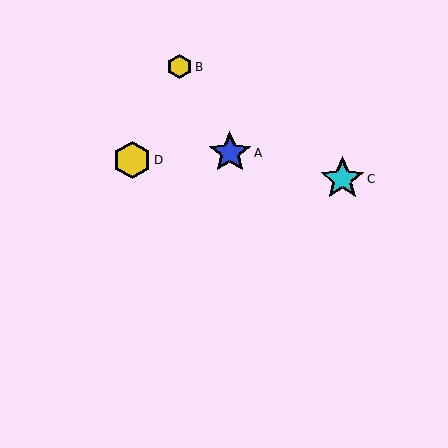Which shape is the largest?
The cyan star (labeled C) is the largest.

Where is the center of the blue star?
The center of the blue star is at (230, 153).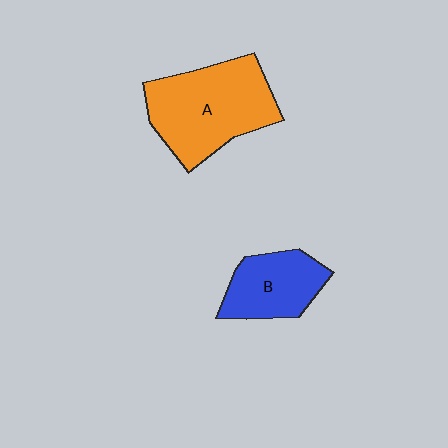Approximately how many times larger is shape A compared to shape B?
Approximately 1.7 times.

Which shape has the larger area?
Shape A (orange).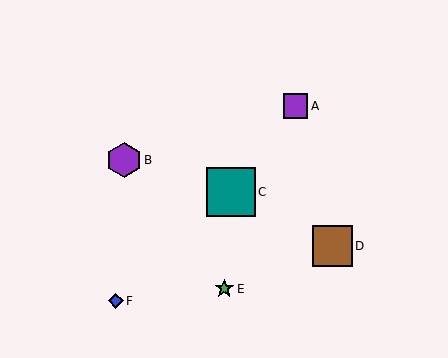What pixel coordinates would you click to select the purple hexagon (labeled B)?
Click at (124, 160) to select the purple hexagon B.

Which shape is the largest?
The teal square (labeled C) is the largest.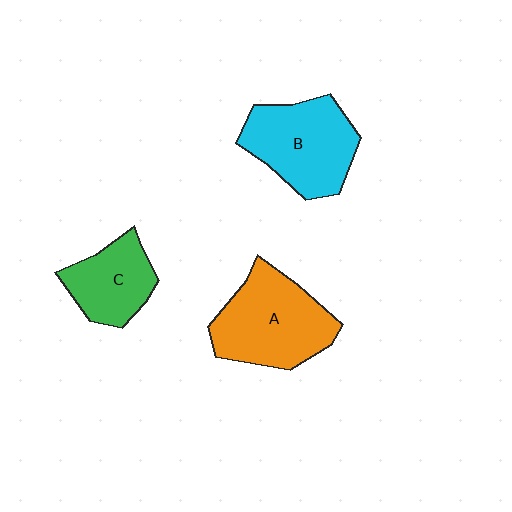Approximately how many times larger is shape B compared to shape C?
Approximately 1.4 times.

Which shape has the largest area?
Shape A (orange).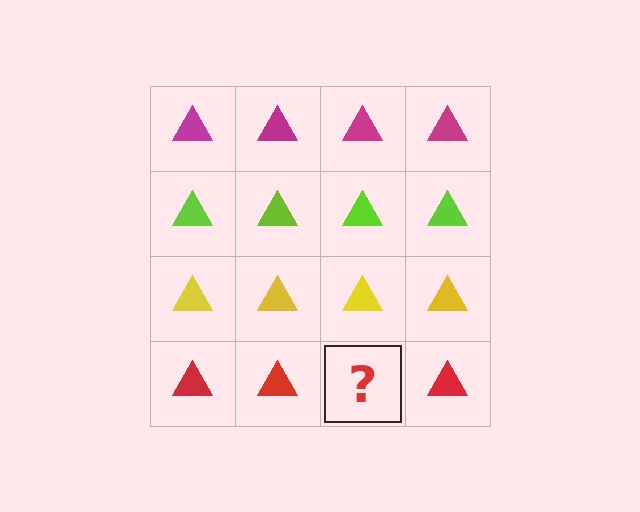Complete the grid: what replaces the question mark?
The question mark should be replaced with a red triangle.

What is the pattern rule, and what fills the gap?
The rule is that each row has a consistent color. The gap should be filled with a red triangle.